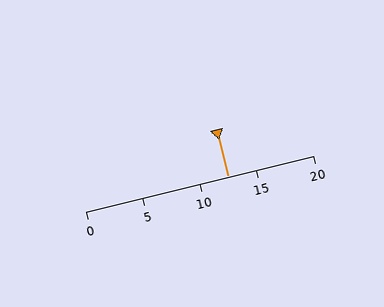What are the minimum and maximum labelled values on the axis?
The axis runs from 0 to 20.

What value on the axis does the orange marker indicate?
The marker indicates approximately 12.5.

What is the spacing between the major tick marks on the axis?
The major ticks are spaced 5 apart.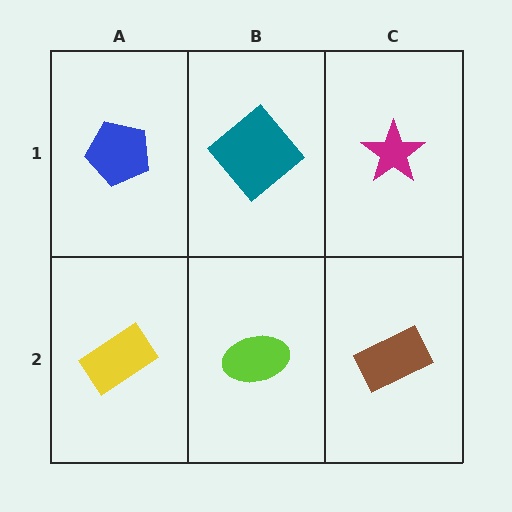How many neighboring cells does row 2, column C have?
2.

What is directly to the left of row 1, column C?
A teal diamond.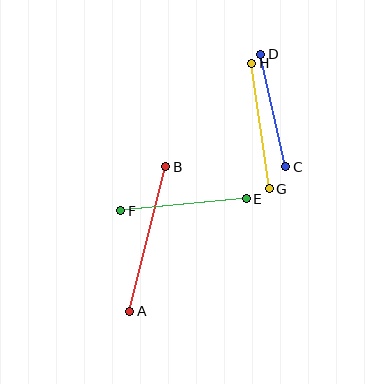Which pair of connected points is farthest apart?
Points A and B are farthest apart.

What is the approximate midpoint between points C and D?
The midpoint is at approximately (273, 111) pixels.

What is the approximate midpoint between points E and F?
The midpoint is at approximately (184, 205) pixels.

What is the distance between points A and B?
The distance is approximately 149 pixels.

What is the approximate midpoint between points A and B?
The midpoint is at approximately (148, 239) pixels.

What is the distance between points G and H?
The distance is approximately 126 pixels.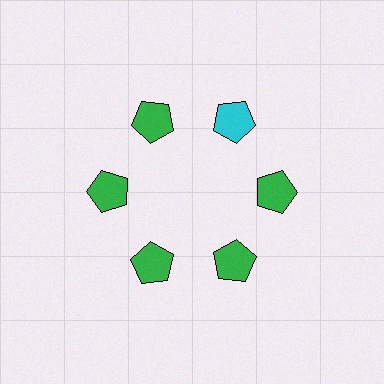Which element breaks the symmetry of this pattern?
The cyan pentagon at roughly the 1 o'clock position breaks the symmetry. All other shapes are green pentagons.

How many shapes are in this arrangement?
There are 6 shapes arranged in a ring pattern.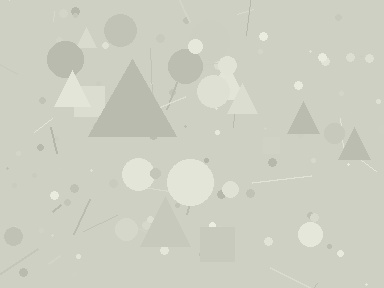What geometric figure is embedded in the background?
A triangle is embedded in the background.